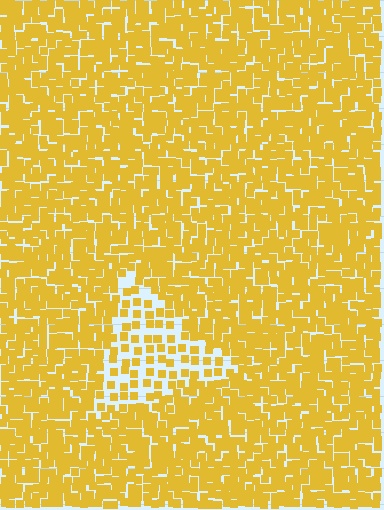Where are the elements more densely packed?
The elements are more densely packed outside the triangle boundary.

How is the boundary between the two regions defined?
The boundary is defined by a change in element density (approximately 2.2x ratio). All elements are the same color, size, and shape.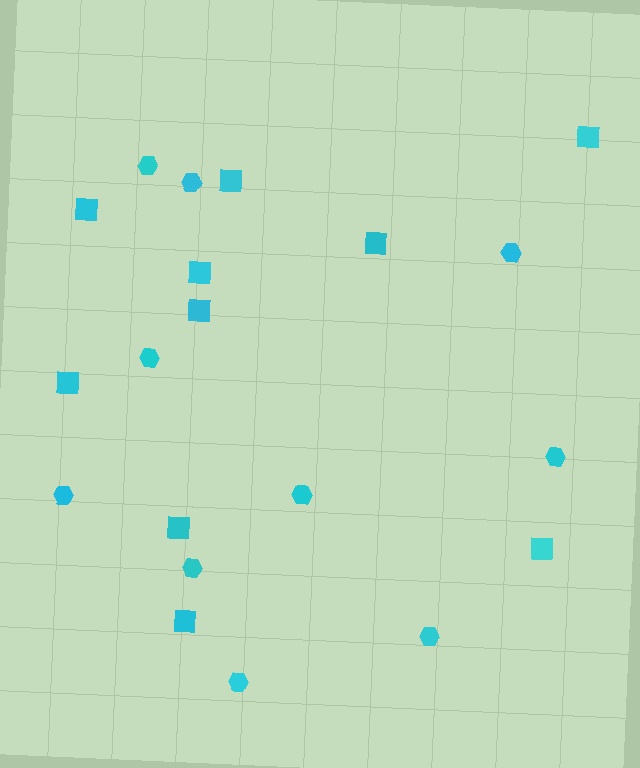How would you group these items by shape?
There are 2 groups: one group of squares (10) and one group of hexagons (10).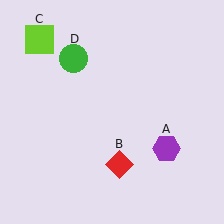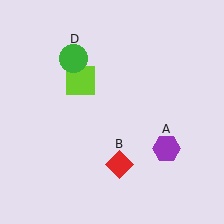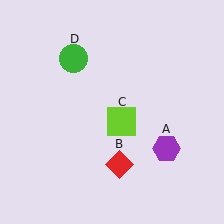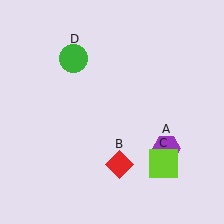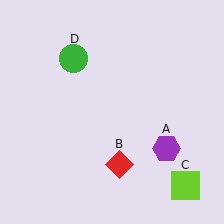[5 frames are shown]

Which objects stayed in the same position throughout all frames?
Purple hexagon (object A) and red diamond (object B) and green circle (object D) remained stationary.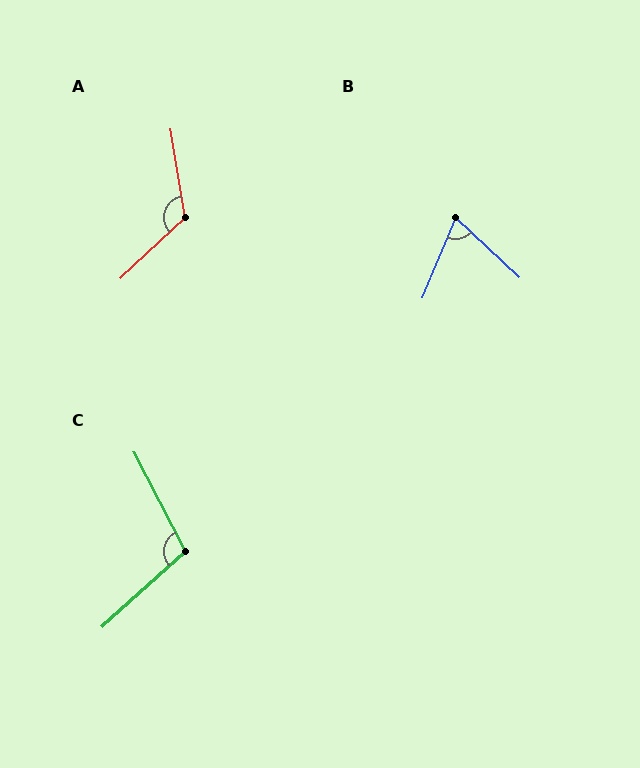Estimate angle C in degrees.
Approximately 105 degrees.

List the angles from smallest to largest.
B (69°), C (105°), A (124°).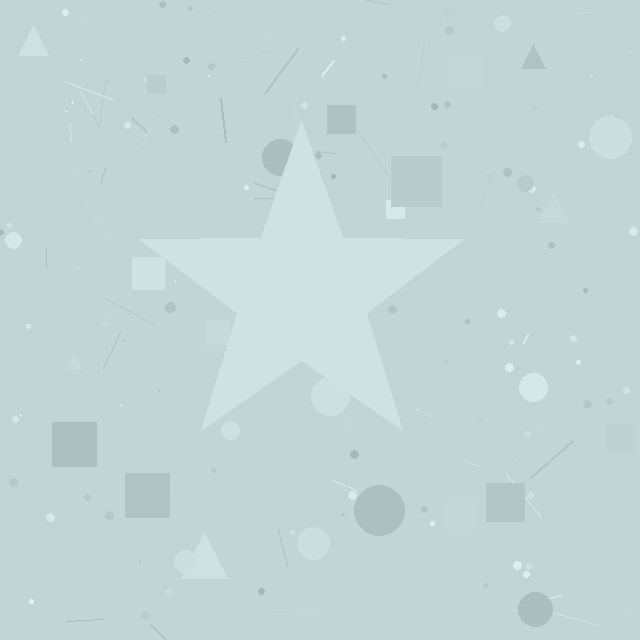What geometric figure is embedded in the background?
A star is embedded in the background.